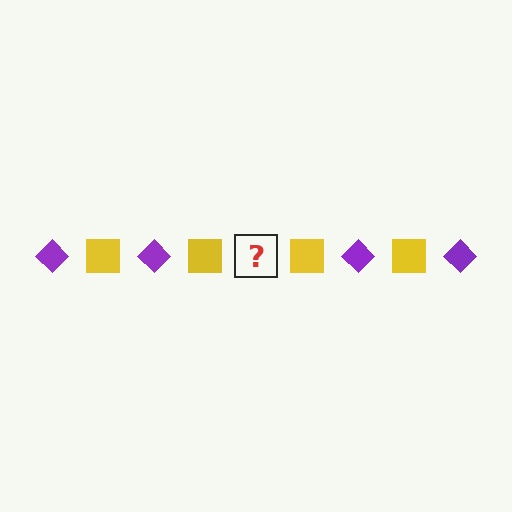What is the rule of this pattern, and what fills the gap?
The rule is that the pattern alternates between purple diamond and yellow square. The gap should be filled with a purple diamond.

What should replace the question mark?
The question mark should be replaced with a purple diamond.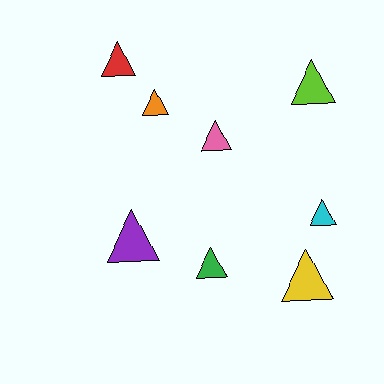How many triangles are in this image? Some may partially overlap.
There are 8 triangles.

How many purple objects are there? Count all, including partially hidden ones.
There is 1 purple object.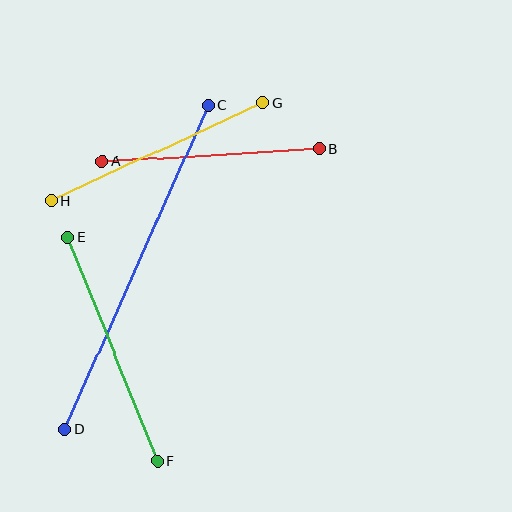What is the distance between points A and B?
The distance is approximately 217 pixels.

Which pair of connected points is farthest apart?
Points C and D are farthest apart.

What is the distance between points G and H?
The distance is approximately 233 pixels.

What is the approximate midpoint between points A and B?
The midpoint is at approximately (211, 155) pixels.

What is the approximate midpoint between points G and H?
The midpoint is at approximately (157, 152) pixels.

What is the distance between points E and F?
The distance is approximately 241 pixels.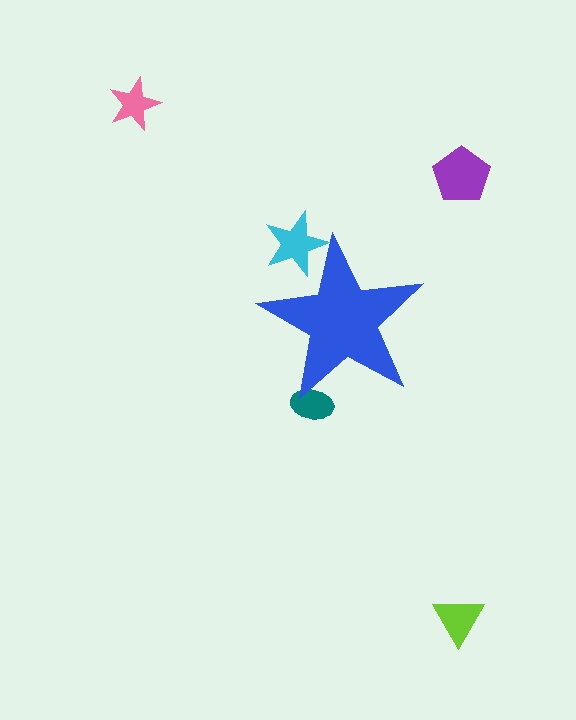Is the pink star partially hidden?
No, the pink star is fully visible.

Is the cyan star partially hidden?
Yes, the cyan star is partially hidden behind the blue star.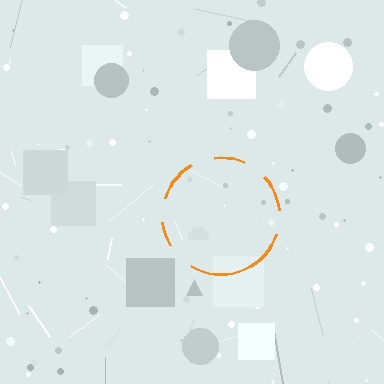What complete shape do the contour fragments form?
The contour fragments form a circle.